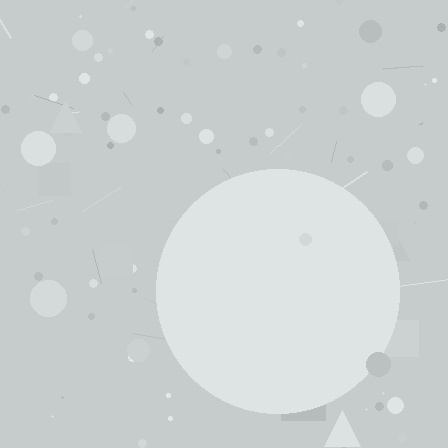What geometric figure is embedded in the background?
A circle is embedded in the background.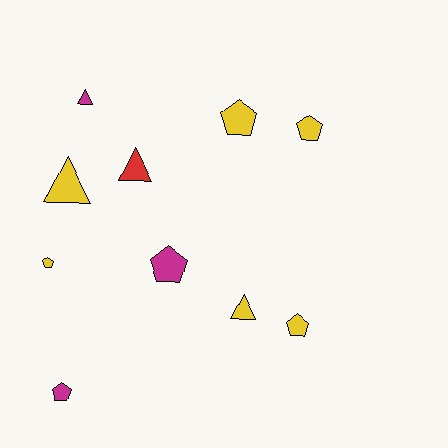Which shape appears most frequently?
Pentagon, with 6 objects.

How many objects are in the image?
There are 10 objects.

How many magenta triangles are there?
There is 1 magenta triangle.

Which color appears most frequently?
Yellow, with 6 objects.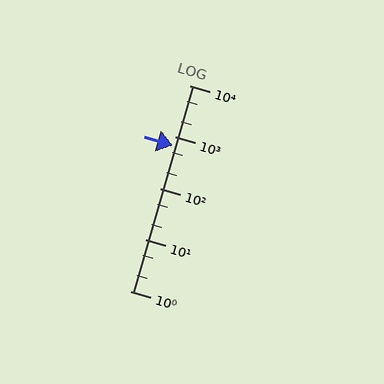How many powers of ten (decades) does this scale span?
The scale spans 4 decades, from 1 to 10000.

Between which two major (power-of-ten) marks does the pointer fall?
The pointer is between 100 and 1000.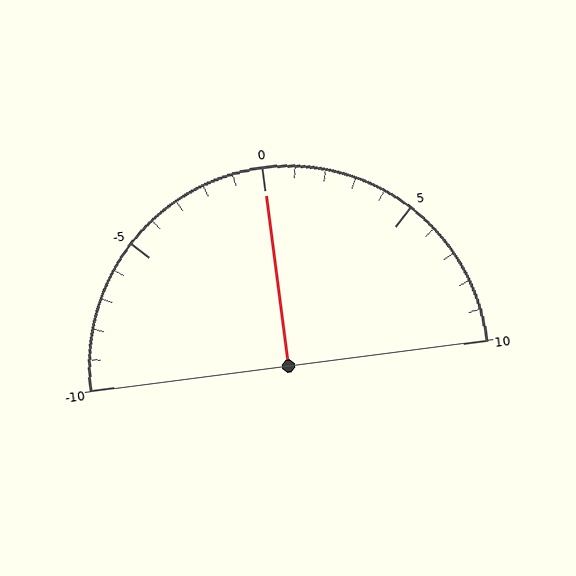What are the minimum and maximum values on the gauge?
The gauge ranges from -10 to 10.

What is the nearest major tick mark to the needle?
The nearest major tick mark is 0.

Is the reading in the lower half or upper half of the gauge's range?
The reading is in the upper half of the range (-10 to 10).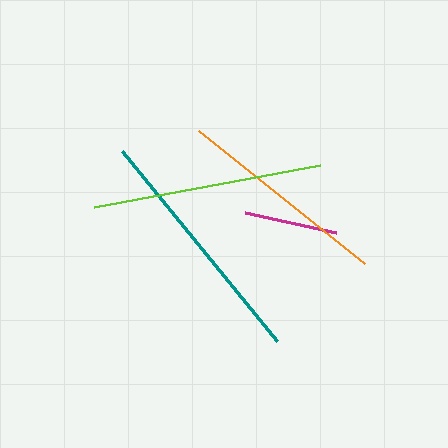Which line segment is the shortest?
The magenta line is the shortest at approximately 93 pixels.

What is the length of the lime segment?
The lime segment is approximately 230 pixels long.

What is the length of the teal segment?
The teal segment is approximately 245 pixels long.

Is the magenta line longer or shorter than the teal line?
The teal line is longer than the magenta line.